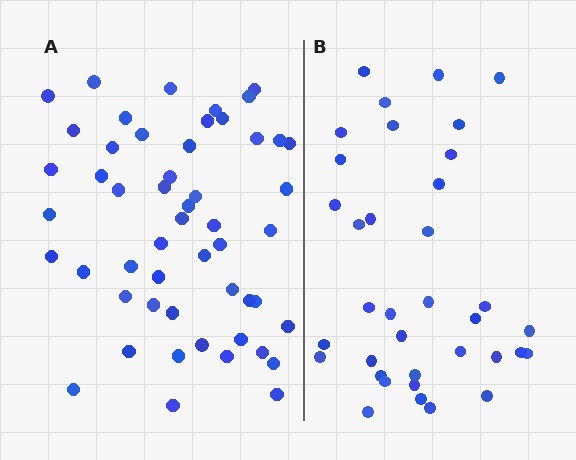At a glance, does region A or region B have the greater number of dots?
Region A (the left region) has more dots.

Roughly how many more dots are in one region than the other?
Region A has approximately 15 more dots than region B.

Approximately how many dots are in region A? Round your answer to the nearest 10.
About 50 dots. (The exact count is 52, which rounds to 50.)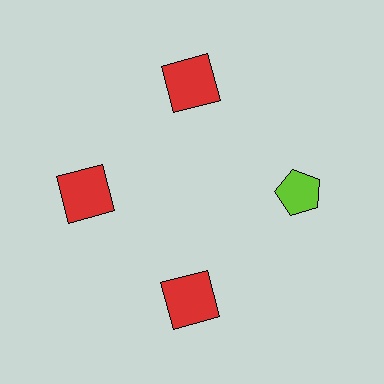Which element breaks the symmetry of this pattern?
The lime pentagon at roughly the 3 o'clock position breaks the symmetry. All other shapes are red squares.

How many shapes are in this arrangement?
There are 4 shapes arranged in a ring pattern.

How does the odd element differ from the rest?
It differs in both color (lime instead of red) and shape (pentagon instead of square).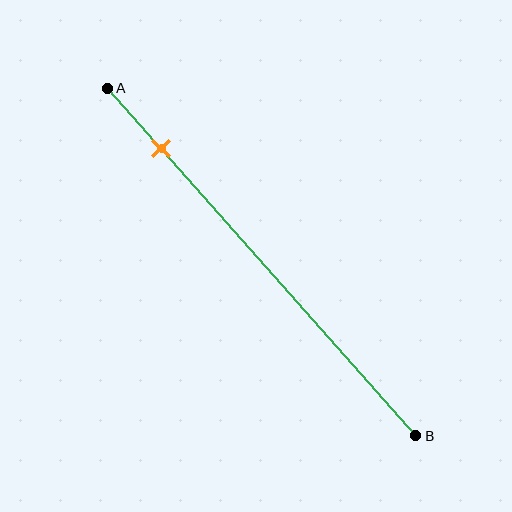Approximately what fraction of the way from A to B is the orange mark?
The orange mark is approximately 15% of the way from A to B.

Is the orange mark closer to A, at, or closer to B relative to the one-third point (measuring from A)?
The orange mark is closer to point A than the one-third point of segment AB.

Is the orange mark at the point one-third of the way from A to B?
No, the mark is at about 15% from A, not at the 33% one-third point.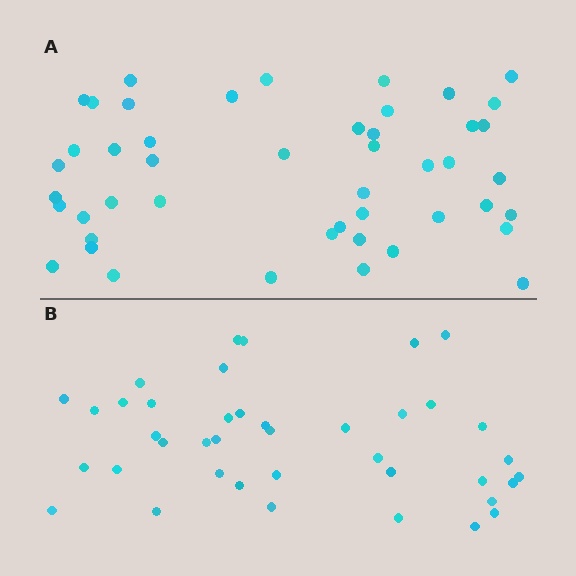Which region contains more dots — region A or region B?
Region A (the top region) has more dots.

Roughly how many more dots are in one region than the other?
Region A has roughly 8 or so more dots than region B.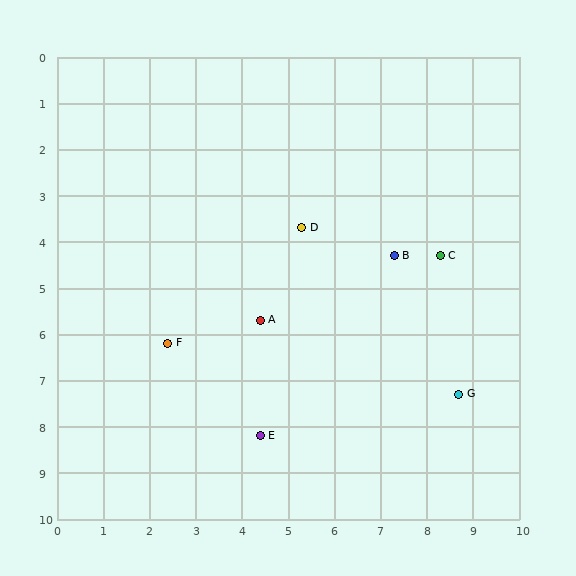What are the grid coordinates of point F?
Point F is at approximately (2.4, 6.2).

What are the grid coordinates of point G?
Point G is at approximately (8.7, 7.3).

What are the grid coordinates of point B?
Point B is at approximately (7.3, 4.3).